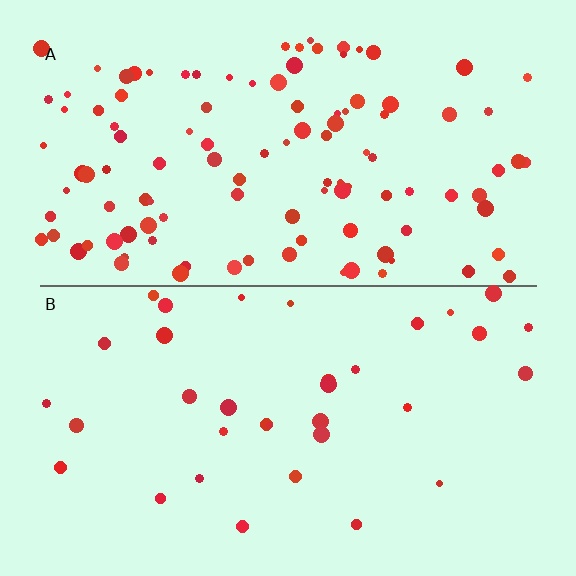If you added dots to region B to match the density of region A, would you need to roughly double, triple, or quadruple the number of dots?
Approximately triple.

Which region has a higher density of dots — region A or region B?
A (the top).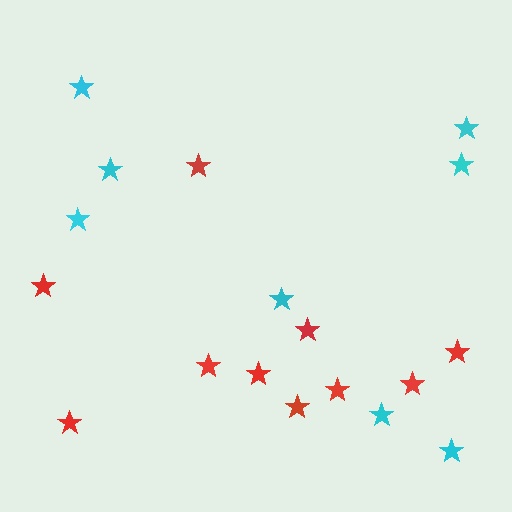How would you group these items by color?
There are 2 groups: one group of red stars (10) and one group of cyan stars (8).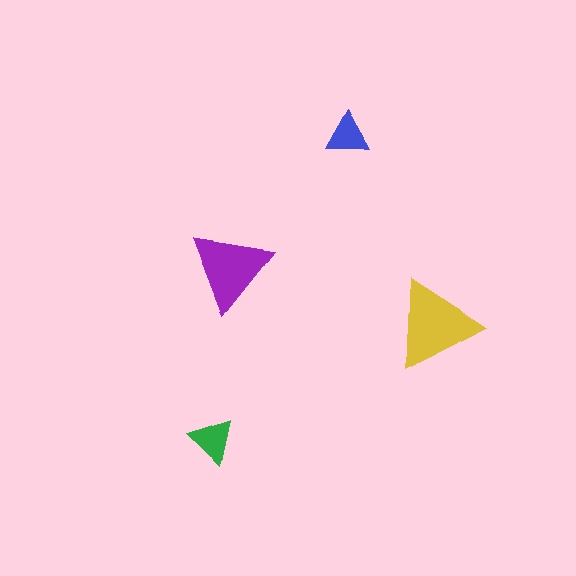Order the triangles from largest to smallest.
the yellow one, the purple one, the green one, the blue one.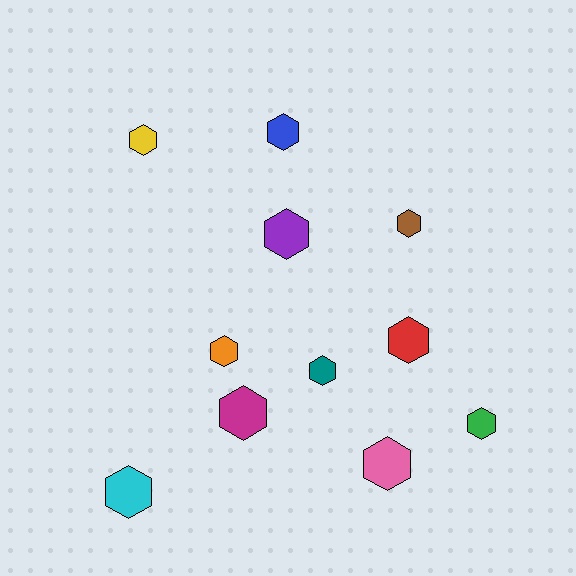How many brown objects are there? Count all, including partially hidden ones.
There is 1 brown object.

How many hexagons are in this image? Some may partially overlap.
There are 11 hexagons.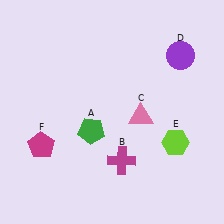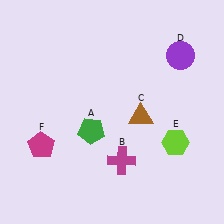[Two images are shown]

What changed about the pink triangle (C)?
In Image 1, C is pink. In Image 2, it changed to brown.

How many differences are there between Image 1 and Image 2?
There is 1 difference between the two images.